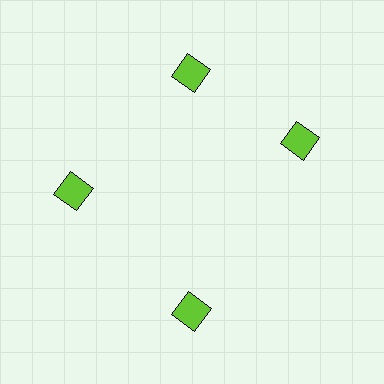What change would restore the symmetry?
The symmetry would be restored by rotating it back into even spacing with its neighbors so that all 4 squares sit at equal angles and equal distance from the center.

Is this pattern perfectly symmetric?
No. The 4 lime squares are arranged in a ring, but one element near the 3 o'clock position is rotated out of alignment along the ring, breaking the 4-fold rotational symmetry.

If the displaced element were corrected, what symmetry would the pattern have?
It would have 4-fold rotational symmetry — the pattern would map onto itself every 90 degrees.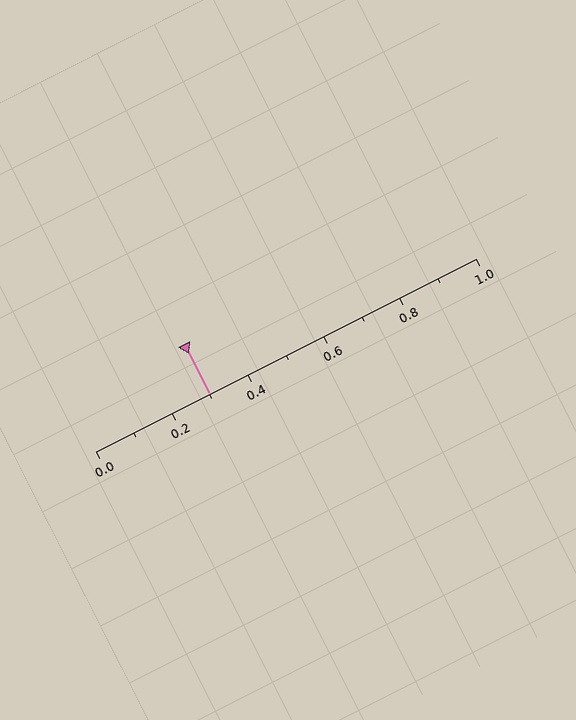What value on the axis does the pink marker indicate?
The marker indicates approximately 0.3.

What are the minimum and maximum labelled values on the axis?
The axis runs from 0.0 to 1.0.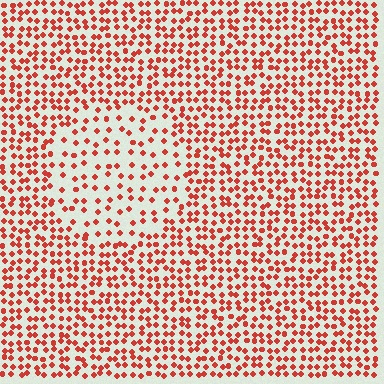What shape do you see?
I see a circle.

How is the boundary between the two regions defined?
The boundary is defined by a change in element density (approximately 2.0x ratio). All elements are the same color, size, and shape.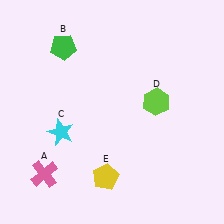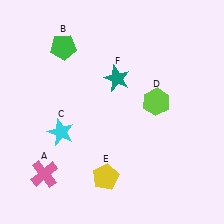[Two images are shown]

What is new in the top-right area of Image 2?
A teal star (F) was added in the top-right area of Image 2.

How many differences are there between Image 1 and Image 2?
There is 1 difference between the two images.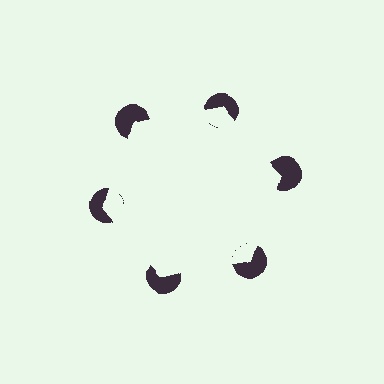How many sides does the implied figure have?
6 sides.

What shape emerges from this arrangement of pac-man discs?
An illusory hexagon — its edges are inferred from the aligned wedge cuts in the pac-man discs, not physically drawn.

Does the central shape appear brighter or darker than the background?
It typically appears slightly brighter than the background, even though no actual brightness change is drawn.